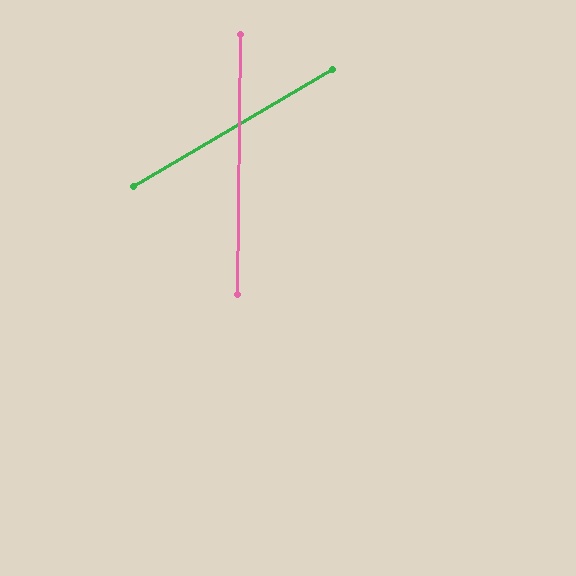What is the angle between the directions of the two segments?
Approximately 59 degrees.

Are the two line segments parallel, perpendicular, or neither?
Neither parallel nor perpendicular — they differ by about 59°.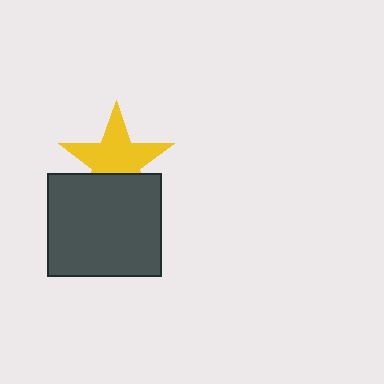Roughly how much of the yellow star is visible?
Most of it is visible (roughly 67%).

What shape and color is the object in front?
The object in front is a dark gray rectangle.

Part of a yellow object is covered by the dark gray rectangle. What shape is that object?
It is a star.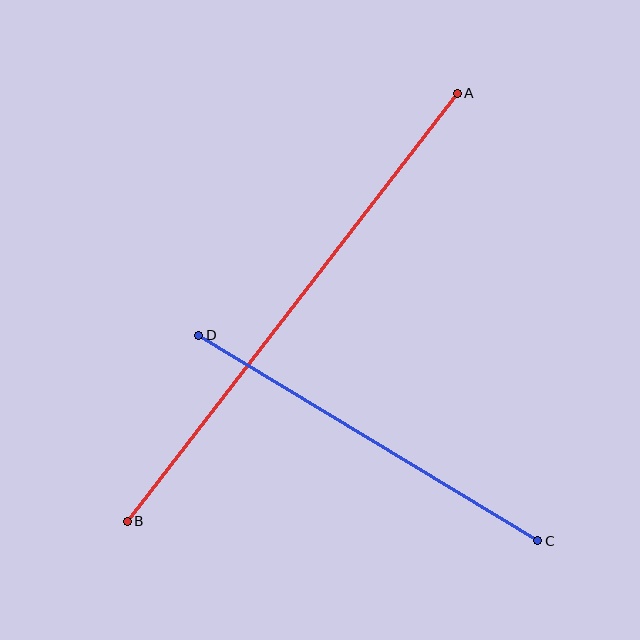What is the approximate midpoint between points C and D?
The midpoint is at approximately (368, 438) pixels.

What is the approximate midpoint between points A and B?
The midpoint is at approximately (292, 307) pixels.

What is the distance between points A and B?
The distance is approximately 540 pixels.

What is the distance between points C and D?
The distance is approximately 396 pixels.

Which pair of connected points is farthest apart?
Points A and B are farthest apart.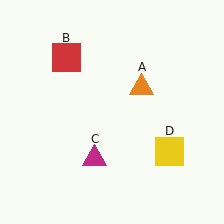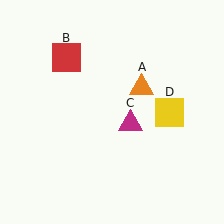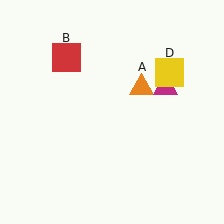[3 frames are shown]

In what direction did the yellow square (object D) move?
The yellow square (object D) moved up.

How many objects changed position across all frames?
2 objects changed position: magenta triangle (object C), yellow square (object D).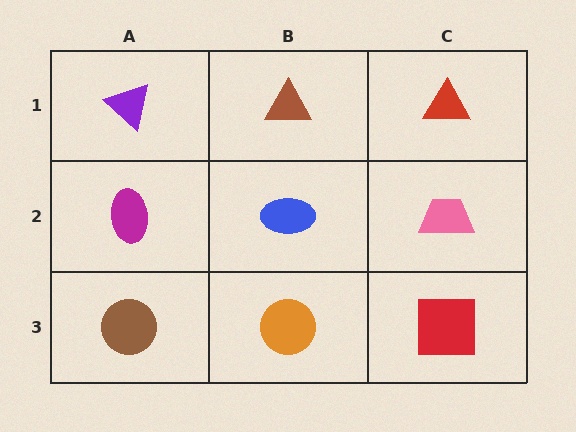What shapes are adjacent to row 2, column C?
A red triangle (row 1, column C), a red square (row 3, column C), a blue ellipse (row 2, column B).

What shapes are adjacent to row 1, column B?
A blue ellipse (row 2, column B), a purple triangle (row 1, column A), a red triangle (row 1, column C).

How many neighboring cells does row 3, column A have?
2.